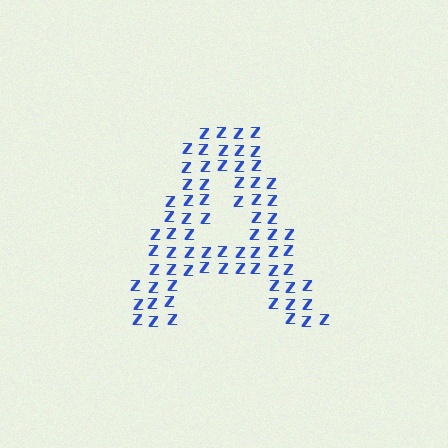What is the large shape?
The large shape is the letter A.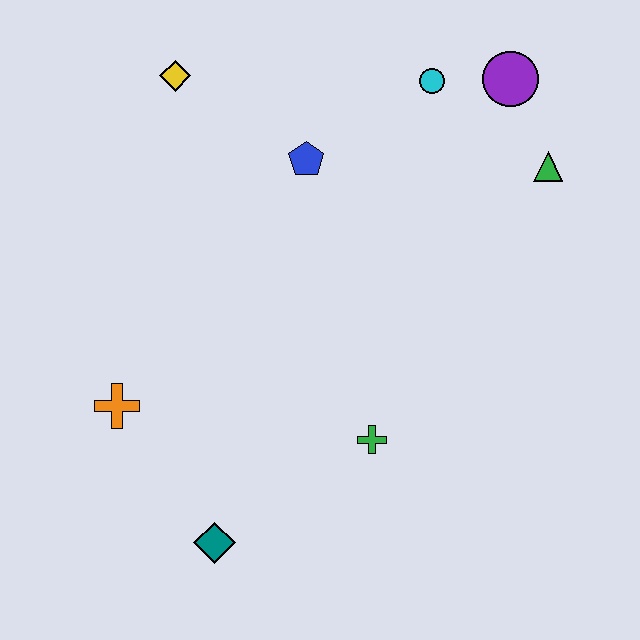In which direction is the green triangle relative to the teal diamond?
The green triangle is above the teal diamond.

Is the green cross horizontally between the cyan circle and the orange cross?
Yes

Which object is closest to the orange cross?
The teal diamond is closest to the orange cross.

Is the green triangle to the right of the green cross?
Yes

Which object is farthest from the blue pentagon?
The teal diamond is farthest from the blue pentagon.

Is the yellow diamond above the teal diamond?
Yes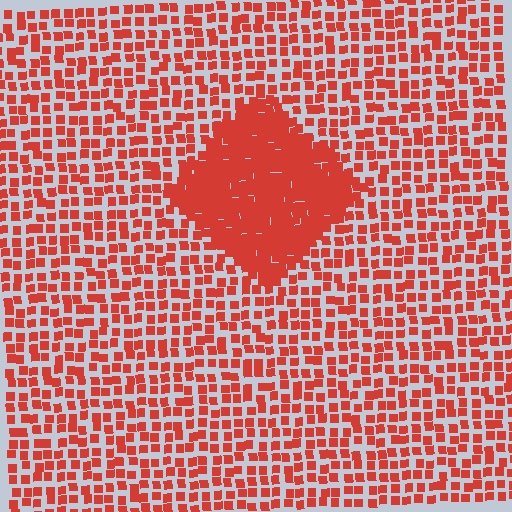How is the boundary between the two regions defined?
The boundary is defined by a change in element density (approximately 2.5x ratio). All elements are the same color, size, and shape.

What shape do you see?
I see a diamond.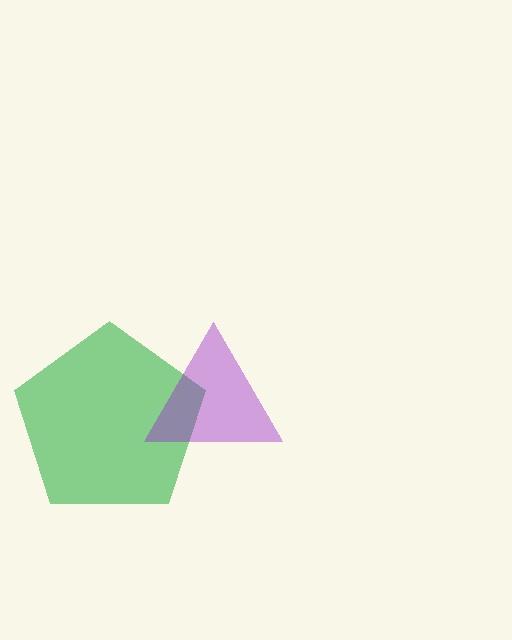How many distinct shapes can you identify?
There are 2 distinct shapes: a green pentagon, a purple triangle.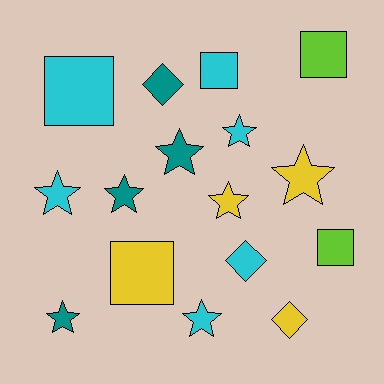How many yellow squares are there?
There is 1 yellow square.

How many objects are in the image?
There are 16 objects.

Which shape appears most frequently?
Star, with 8 objects.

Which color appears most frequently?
Cyan, with 6 objects.